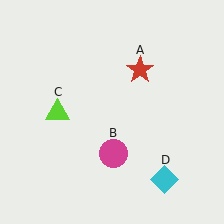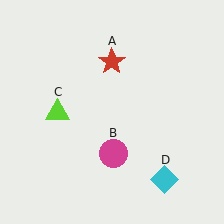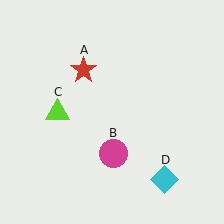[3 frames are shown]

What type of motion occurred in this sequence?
The red star (object A) rotated counterclockwise around the center of the scene.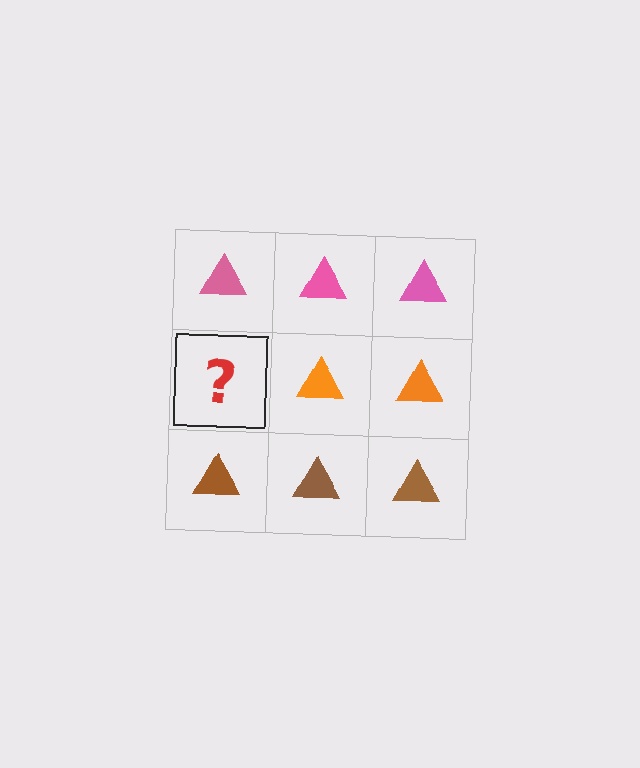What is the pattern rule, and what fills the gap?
The rule is that each row has a consistent color. The gap should be filled with an orange triangle.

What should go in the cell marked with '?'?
The missing cell should contain an orange triangle.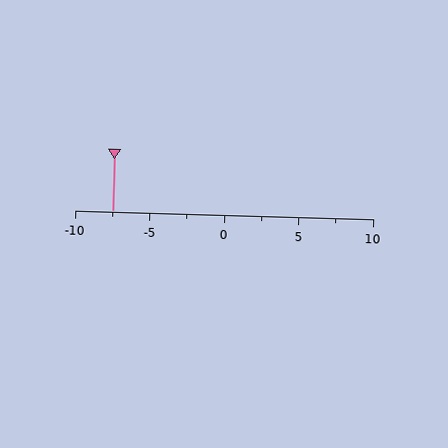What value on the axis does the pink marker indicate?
The marker indicates approximately -7.5.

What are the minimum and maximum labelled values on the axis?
The axis runs from -10 to 10.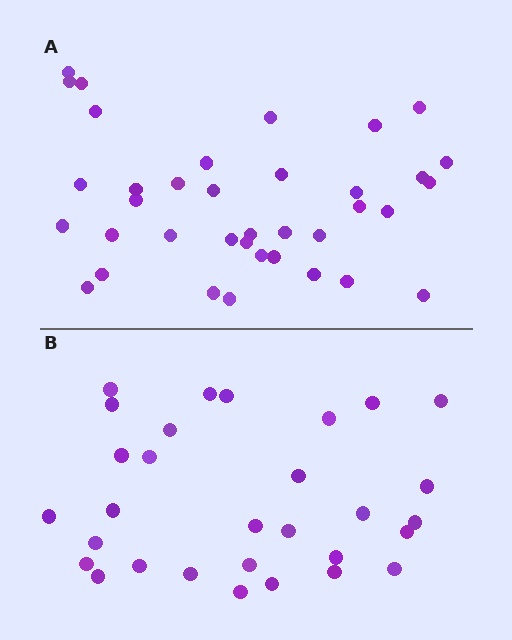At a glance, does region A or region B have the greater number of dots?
Region A (the top region) has more dots.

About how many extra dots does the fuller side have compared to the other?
Region A has roughly 8 or so more dots than region B.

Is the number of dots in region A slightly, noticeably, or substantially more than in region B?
Region A has only slightly more — the two regions are fairly close. The ratio is roughly 1.2 to 1.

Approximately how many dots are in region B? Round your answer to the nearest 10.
About 30 dots.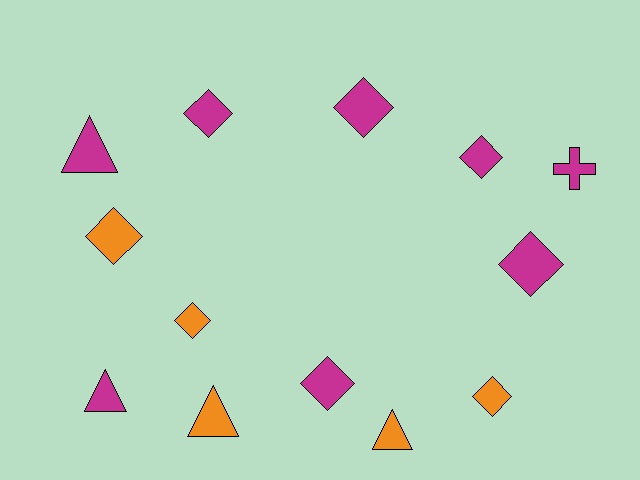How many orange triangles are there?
There are 2 orange triangles.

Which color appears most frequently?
Magenta, with 8 objects.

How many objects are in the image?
There are 13 objects.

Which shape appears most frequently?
Diamond, with 8 objects.